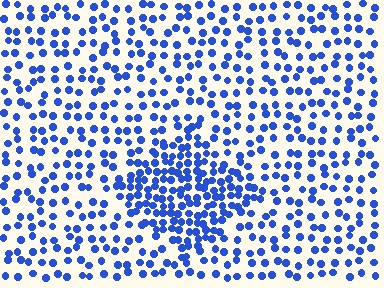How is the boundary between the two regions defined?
The boundary is defined by a change in element density (approximately 2.1x ratio). All elements are the same color, size, and shape.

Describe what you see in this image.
The image contains small blue elements arranged at two different densities. A diamond-shaped region is visible where the elements are more densely packed than the surrounding area.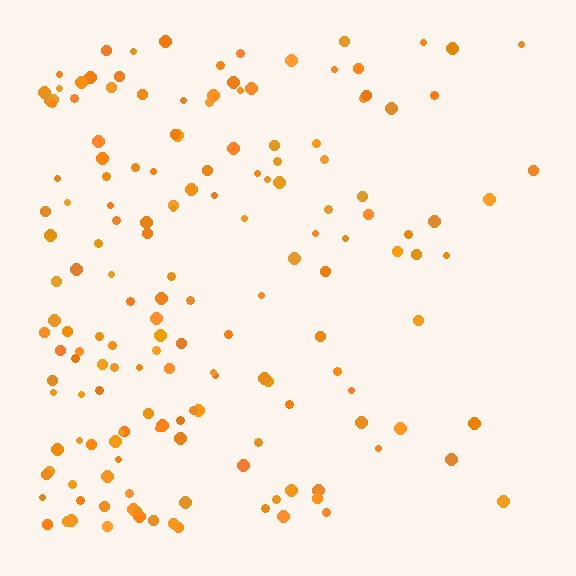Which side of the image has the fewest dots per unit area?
The right.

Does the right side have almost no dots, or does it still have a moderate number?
Still a moderate number, just noticeably fewer than the left.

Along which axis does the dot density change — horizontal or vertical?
Horizontal.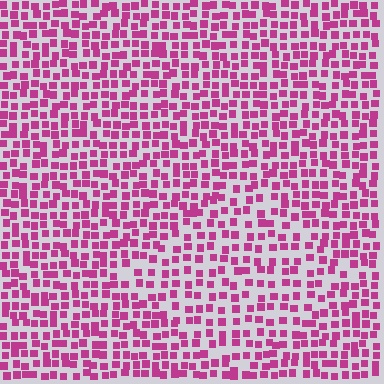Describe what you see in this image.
The image contains small magenta elements arranged at two different densities. A diamond-shaped region is visible where the elements are less densely packed than the surrounding area.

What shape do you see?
I see a diamond.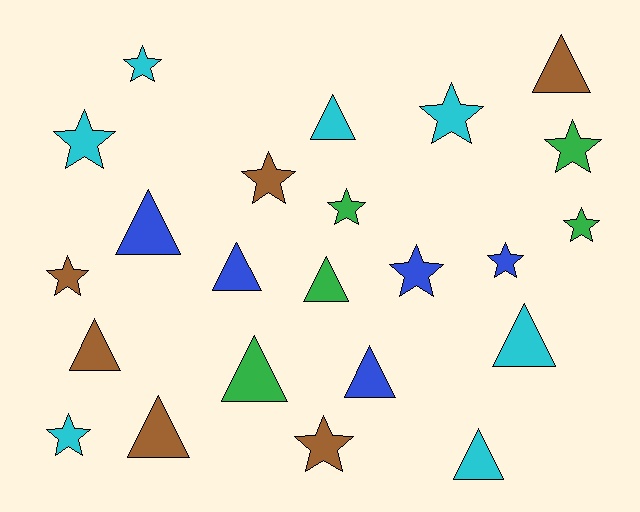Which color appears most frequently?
Cyan, with 7 objects.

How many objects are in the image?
There are 23 objects.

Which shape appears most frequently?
Star, with 12 objects.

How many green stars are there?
There are 3 green stars.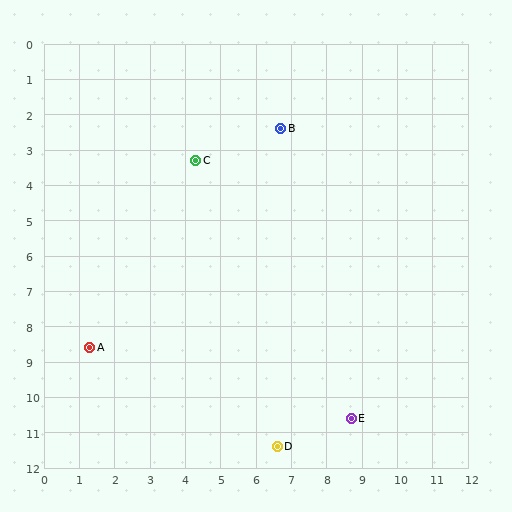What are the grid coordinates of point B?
Point B is at approximately (6.7, 2.4).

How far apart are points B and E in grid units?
Points B and E are about 8.4 grid units apart.